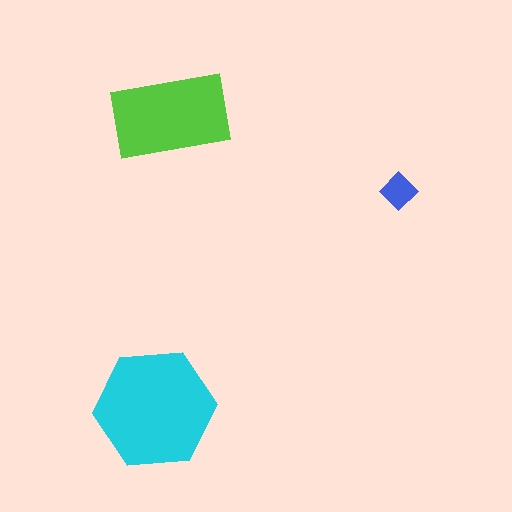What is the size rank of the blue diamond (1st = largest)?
3rd.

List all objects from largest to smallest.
The cyan hexagon, the lime rectangle, the blue diamond.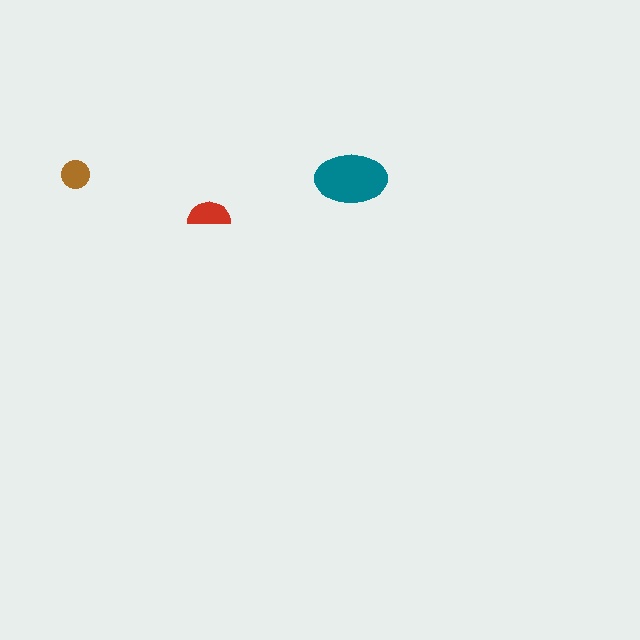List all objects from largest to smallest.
The teal ellipse, the red semicircle, the brown circle.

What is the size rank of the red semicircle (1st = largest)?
2nd.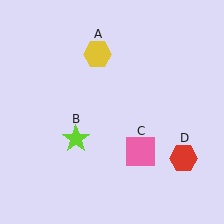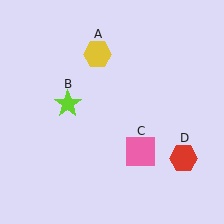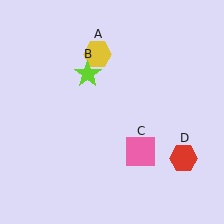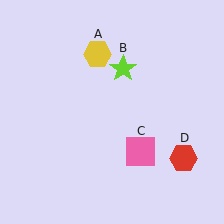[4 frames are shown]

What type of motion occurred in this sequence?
The lime star (object B) rotated clockwise around the center of the scene.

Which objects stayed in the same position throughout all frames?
Yellow hexagon (object A) and pink square (object C) and red hexagon (object D) remained stationary.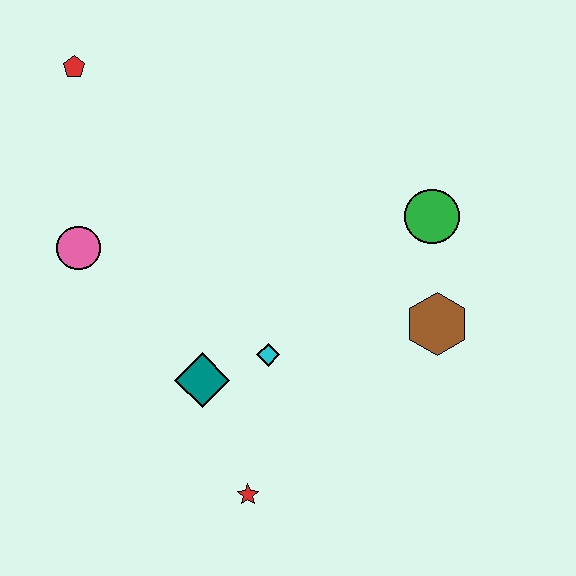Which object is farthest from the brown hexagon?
The red pentagon is farthest from the brown hexagon.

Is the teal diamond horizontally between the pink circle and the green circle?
Yes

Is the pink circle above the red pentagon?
No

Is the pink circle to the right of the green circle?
No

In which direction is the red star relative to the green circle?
The red star is below the green circle.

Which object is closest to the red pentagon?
The pink circle is closest to the red pentagon.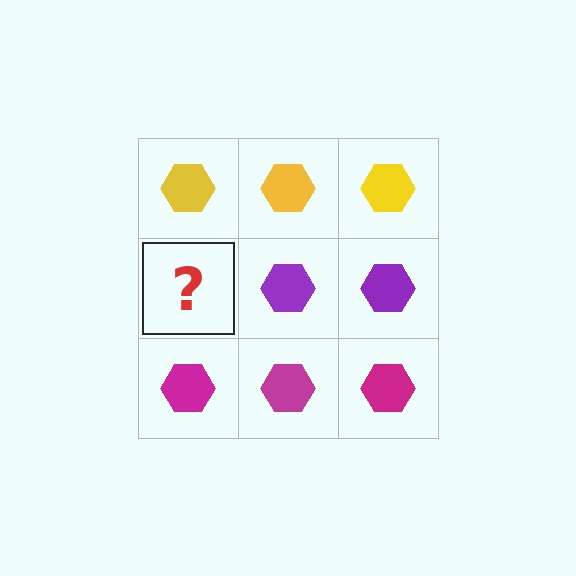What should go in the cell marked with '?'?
The missing cell should contain a purple hexagon.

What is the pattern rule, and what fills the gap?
The rule is that each row has a consistent color. The gap should be filled with a purple hexagon.